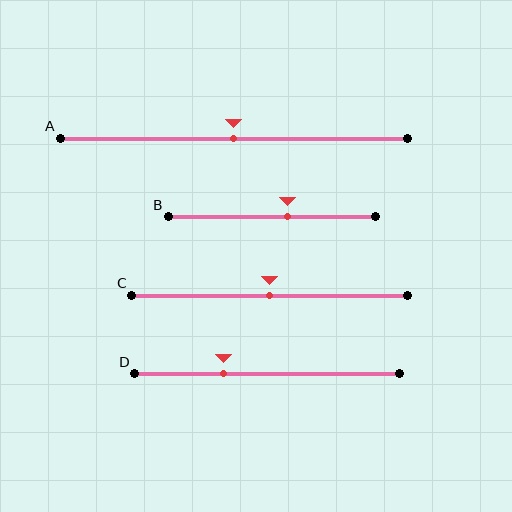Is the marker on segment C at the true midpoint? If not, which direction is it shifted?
Yes, the marker on segment C is at the true midpoint.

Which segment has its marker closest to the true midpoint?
Segment A has its marker closest to the true midpoint.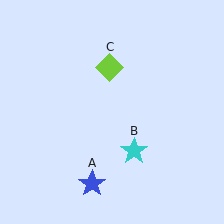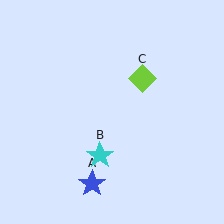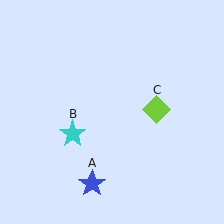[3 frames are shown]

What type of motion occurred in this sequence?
The cyan star (object B), lime diamond (object C) rotated clockwise around the center of the scene.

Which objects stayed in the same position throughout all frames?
Blue star (object A) remained stationary.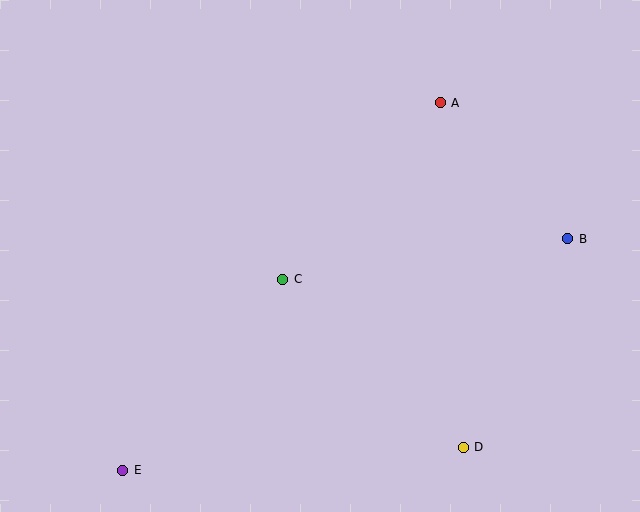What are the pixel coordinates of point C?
Point C is at (283, 279).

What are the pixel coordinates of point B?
Point B is at (568, 239).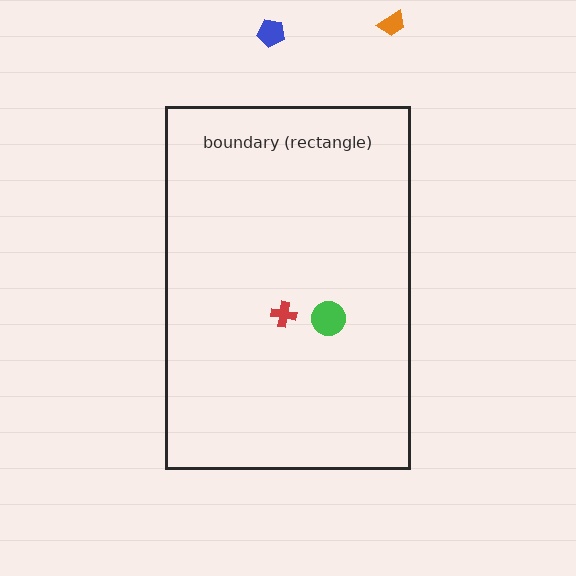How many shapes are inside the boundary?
2 inside, 2 outside.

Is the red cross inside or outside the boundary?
Inside.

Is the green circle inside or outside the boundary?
Inside.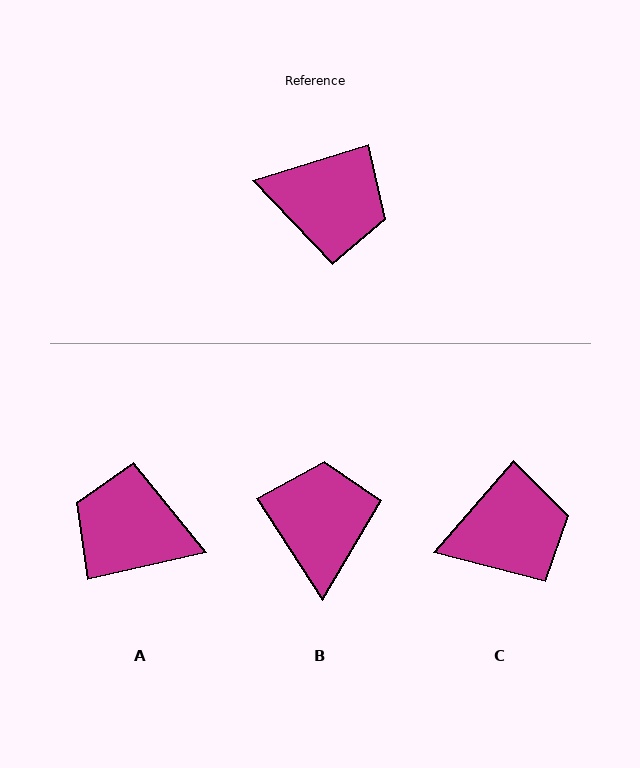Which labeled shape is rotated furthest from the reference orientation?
A, about 175 degrees away.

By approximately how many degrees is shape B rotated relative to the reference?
Approximately 106 degrees counter-clockwise.